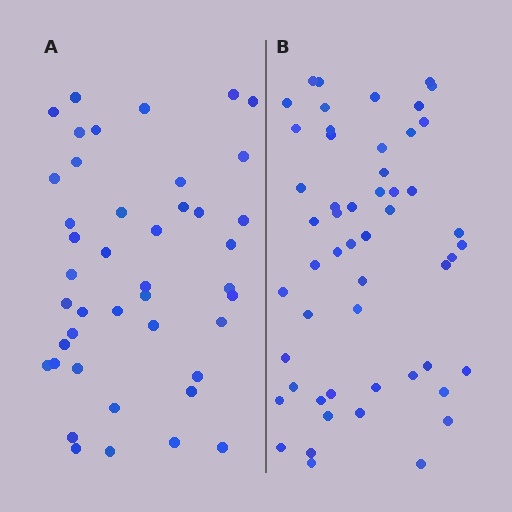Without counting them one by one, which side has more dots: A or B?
Region B (the right region) has more dots.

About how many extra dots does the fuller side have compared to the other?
Region B has roughly 10 or so more dots than region A.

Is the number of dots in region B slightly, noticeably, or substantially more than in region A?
Region B has only slightly more — the two regions are fairly close. The ratio is roughly 1.2 to 1.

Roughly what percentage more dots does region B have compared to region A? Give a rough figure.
About 25% more.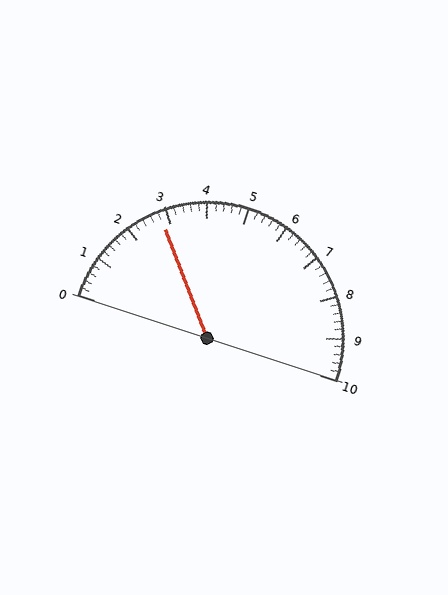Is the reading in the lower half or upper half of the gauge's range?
The reading is in the lower half of the range (0 to 10).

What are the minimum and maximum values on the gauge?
The gauge ranges from 0 to 10.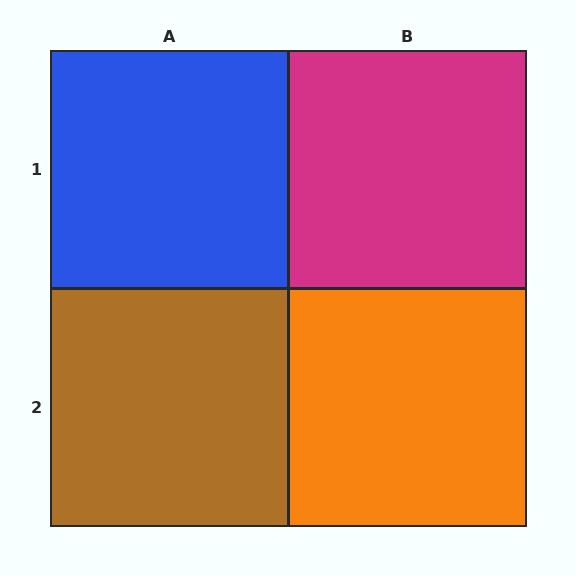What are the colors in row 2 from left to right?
Brown, orange.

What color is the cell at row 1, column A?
Blue.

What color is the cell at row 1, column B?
Magenta.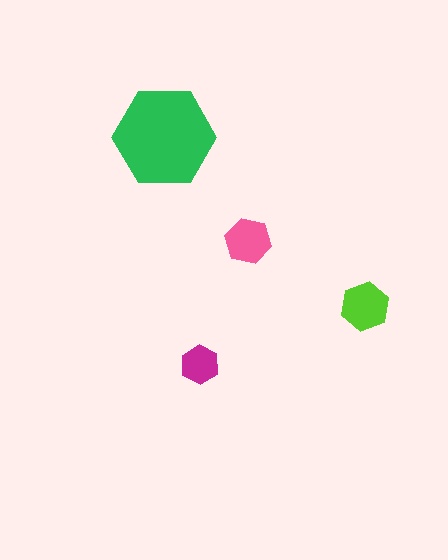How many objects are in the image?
There are 4 objects in the image.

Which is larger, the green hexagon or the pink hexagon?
The green one.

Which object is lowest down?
The magenta hexagon is bottommost.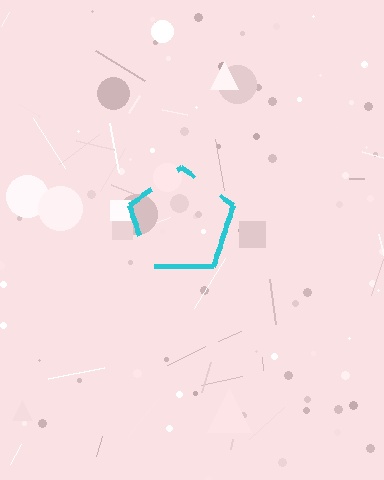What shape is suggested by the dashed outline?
The dashed outline suggests a pentagon.